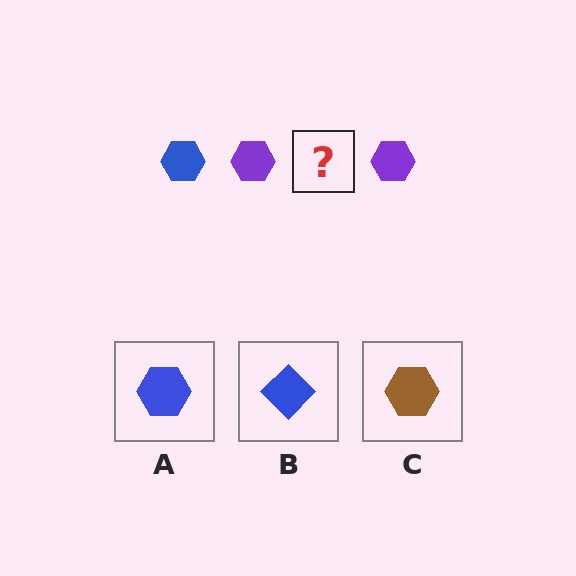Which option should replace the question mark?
Option A.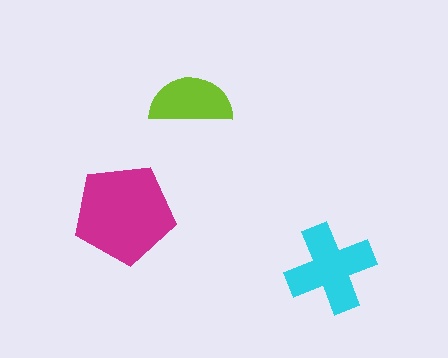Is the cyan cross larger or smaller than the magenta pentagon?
Smaller.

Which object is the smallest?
The lime semicircle.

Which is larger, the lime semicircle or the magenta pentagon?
The magenta pentagon.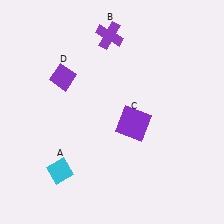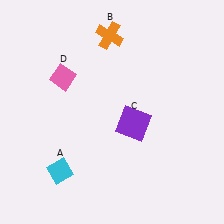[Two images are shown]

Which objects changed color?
B changed from purple to orange. D changed from purple to pink.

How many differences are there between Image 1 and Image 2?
There are 2 differences between the two images.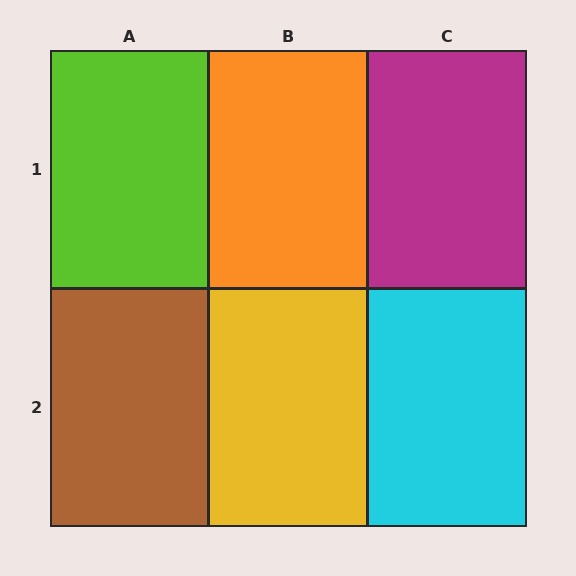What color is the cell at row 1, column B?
Orange.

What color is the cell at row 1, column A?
Lime.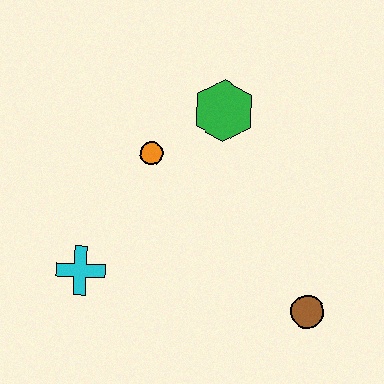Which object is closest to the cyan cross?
The orange circle is closest to the cyan cross.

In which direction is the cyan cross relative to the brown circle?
The cyan cross is to the left of the brown circle.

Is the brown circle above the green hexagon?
No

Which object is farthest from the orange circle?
The brown circle is farthest from the orange circle.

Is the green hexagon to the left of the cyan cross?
No